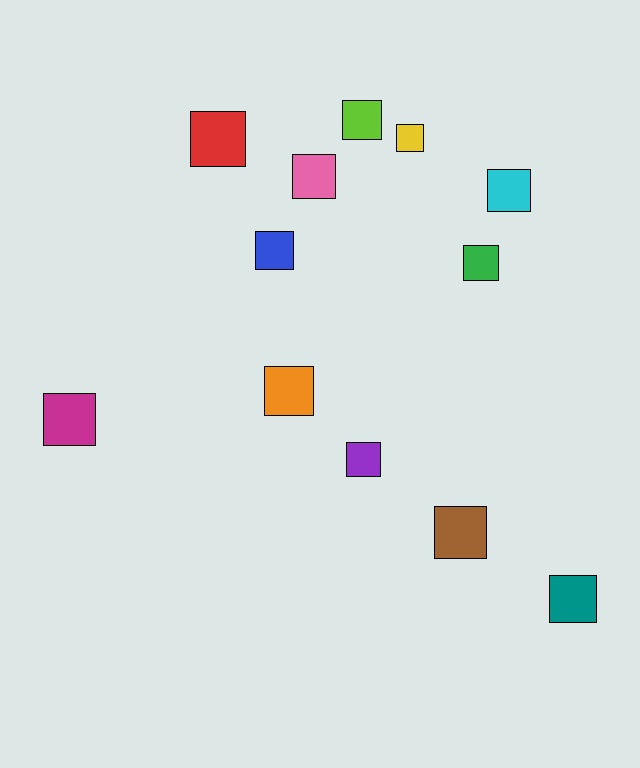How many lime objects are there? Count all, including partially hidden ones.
There is 1 lime object.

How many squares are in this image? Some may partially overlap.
There are 12 squares.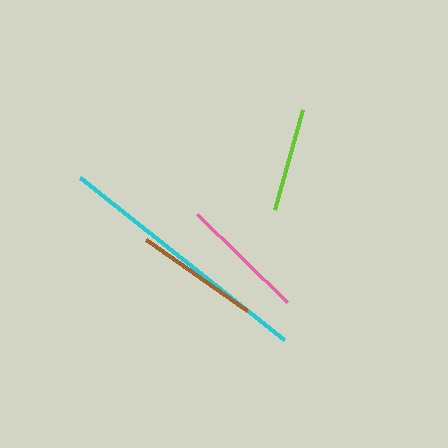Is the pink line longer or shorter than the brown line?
The pink line is longer than the brown line.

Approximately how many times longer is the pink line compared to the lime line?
The pink line is approximately 1.2 times the length of the lime line.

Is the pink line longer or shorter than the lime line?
The pink line is longer than the lime line.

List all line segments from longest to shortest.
From longest to shortest: cyan, pink, brown, lime.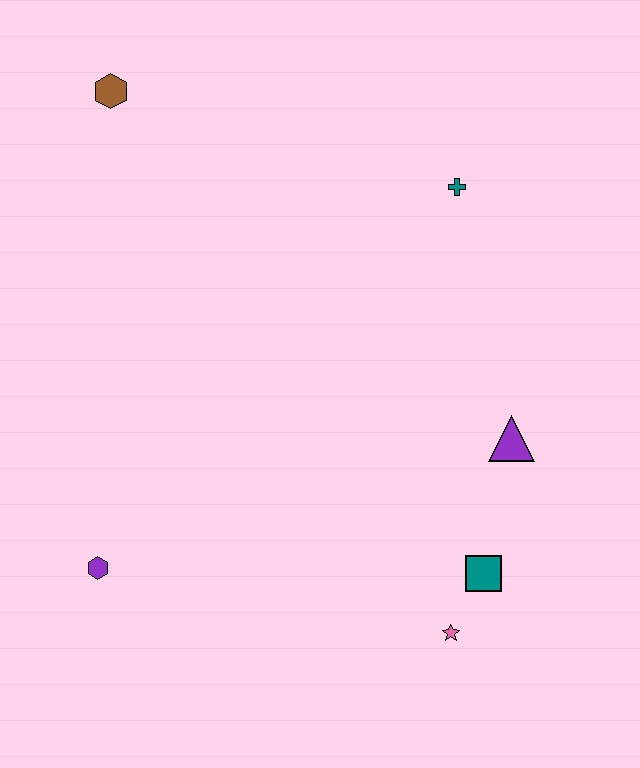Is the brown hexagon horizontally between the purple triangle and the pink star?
No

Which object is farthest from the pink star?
The brown hexagon is farthest from the pink star.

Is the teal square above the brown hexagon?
No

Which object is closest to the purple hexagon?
The pink star is closest to the purple hexagon.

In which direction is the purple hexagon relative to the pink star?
The purple hexagon is to the left of the pink star.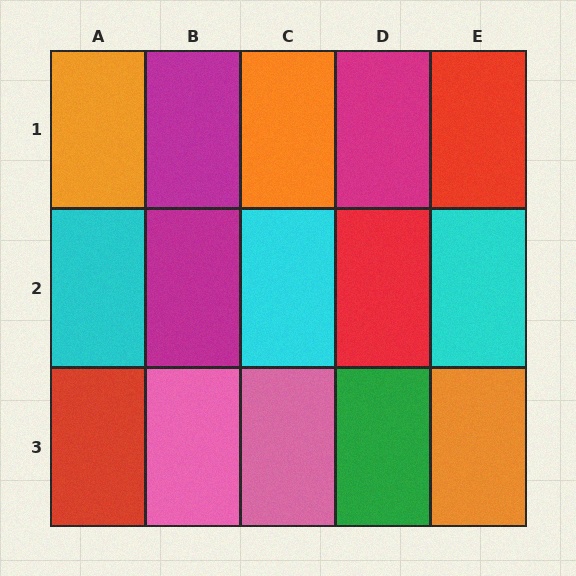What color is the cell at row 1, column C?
Orange.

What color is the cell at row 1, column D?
Magenta.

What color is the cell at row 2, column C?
Cyan.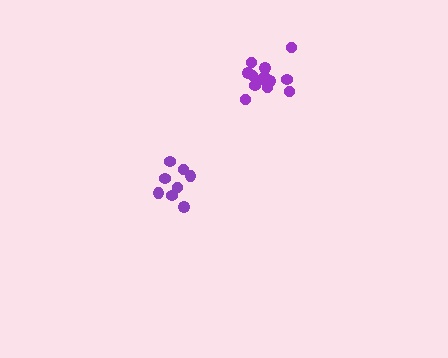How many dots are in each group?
Group 1: 8 dots, Group 2: 13 dots (21 total).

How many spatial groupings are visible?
There are 2 spatial groupings.